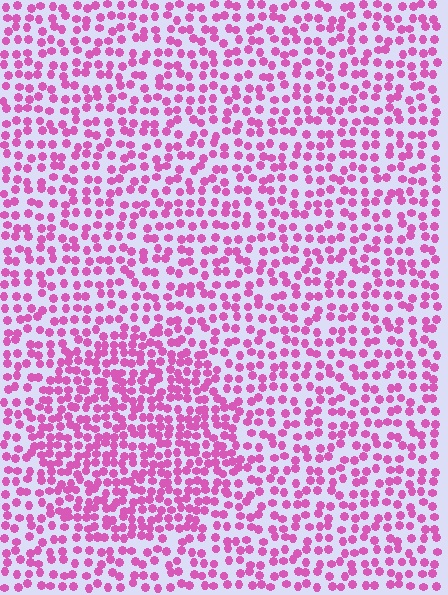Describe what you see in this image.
The image contains small pink elements arranged at two different densities. A circle-shaped region is visible where the elements are more densely packed than the surrounding area.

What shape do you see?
I see a circle.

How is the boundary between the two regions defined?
The boundary is defined by a change in element density (approximately 1.6x ratio). All elements are the same color, size, and shape.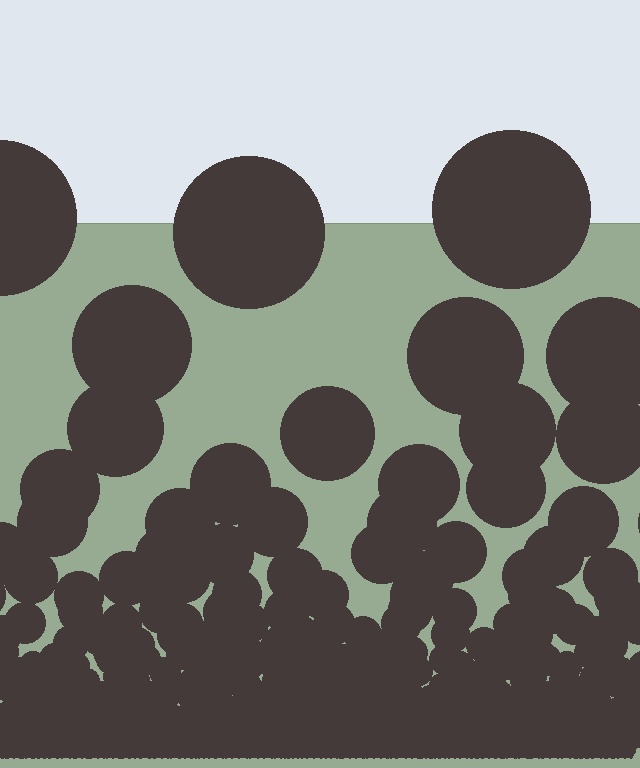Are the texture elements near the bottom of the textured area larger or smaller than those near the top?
Smaller. The gradient is inverted — elements near the bottom are smaller and denser.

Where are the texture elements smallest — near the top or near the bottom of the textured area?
Near the bottom.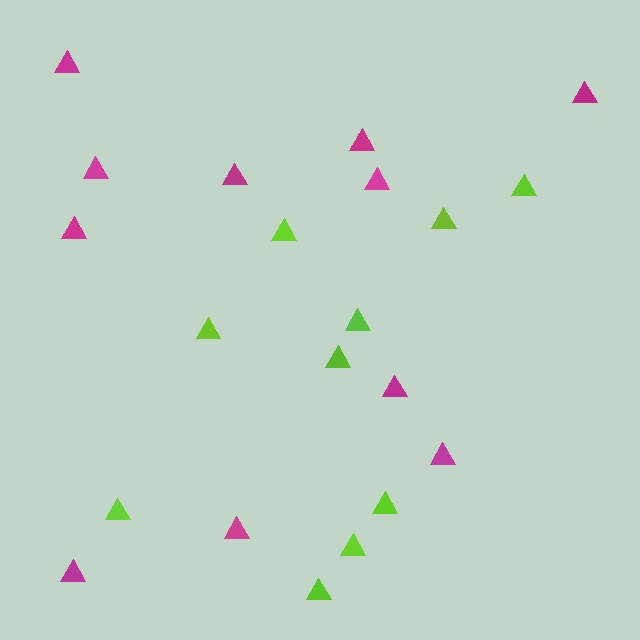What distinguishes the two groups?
There are 2 groups: one group of lime triangles (10) and one group of magenta triangles (11).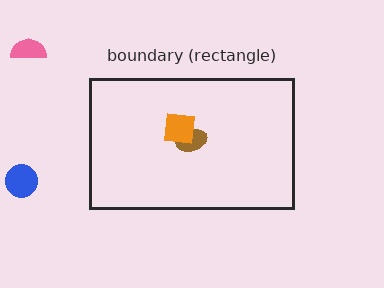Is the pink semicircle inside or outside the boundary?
Outside.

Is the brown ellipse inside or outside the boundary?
Inside.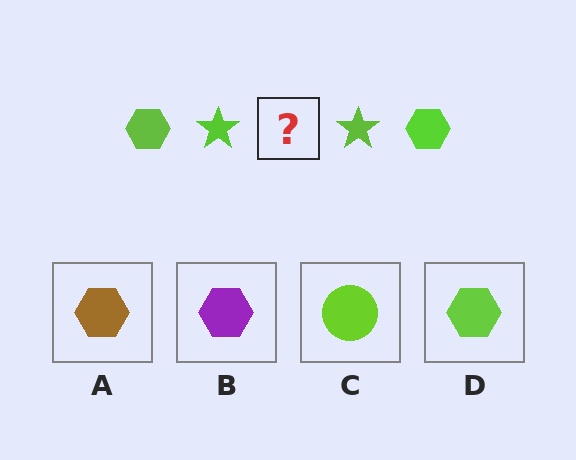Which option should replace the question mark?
Option D.